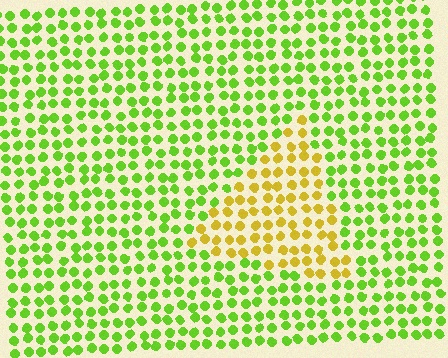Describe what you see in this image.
The image is filled with small lime elements in a uniform arrangement. A triangle-shaped region is visible where the elements are tinted to a slightly different hue, forming a subtle color boundary.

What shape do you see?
I see a triangle.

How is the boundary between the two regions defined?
The boundary is defined purely by a slight shift in hue (about 47 degrees). Spacing, size, and orientation are identical on both sides.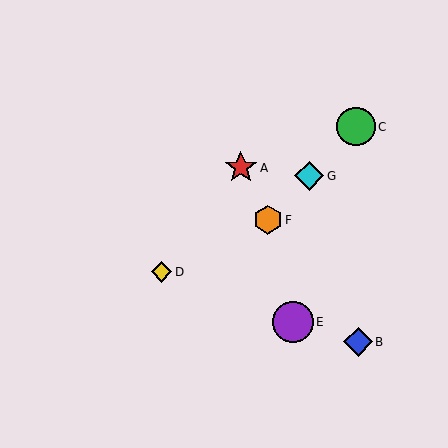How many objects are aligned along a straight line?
3 objects (C, F, G) are aligned along a straight line.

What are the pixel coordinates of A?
Object A is at (241, 168).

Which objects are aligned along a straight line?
Objects C, F, G are aligned along a straight line.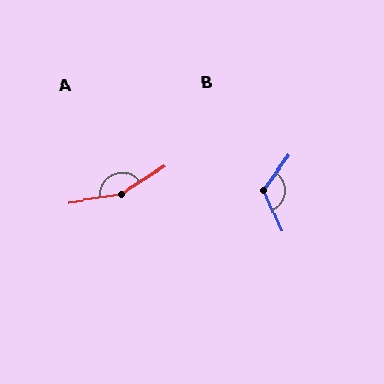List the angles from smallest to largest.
B (119°), A (156°).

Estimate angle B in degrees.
Approximately 119 degrees.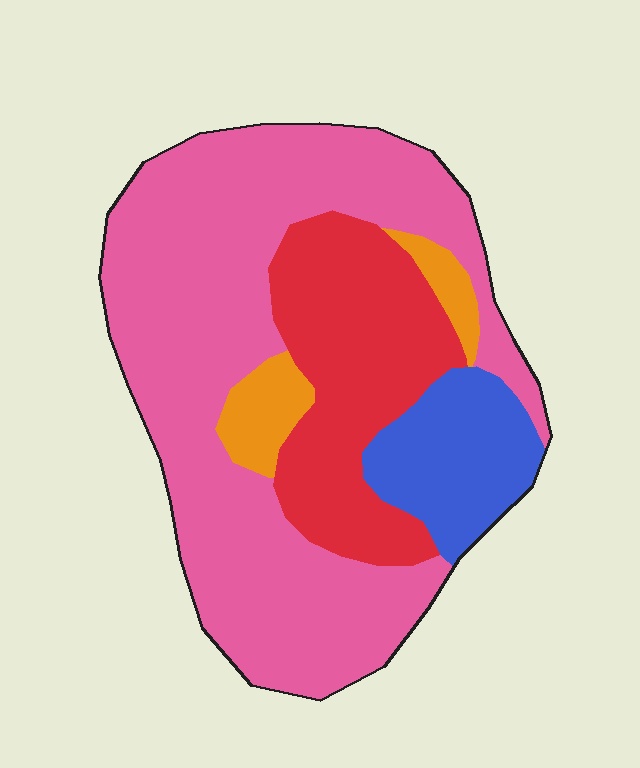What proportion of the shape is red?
Red takes up less than a quarter of the shape.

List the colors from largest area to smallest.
From largest to smallest: pink, red, blue, orange.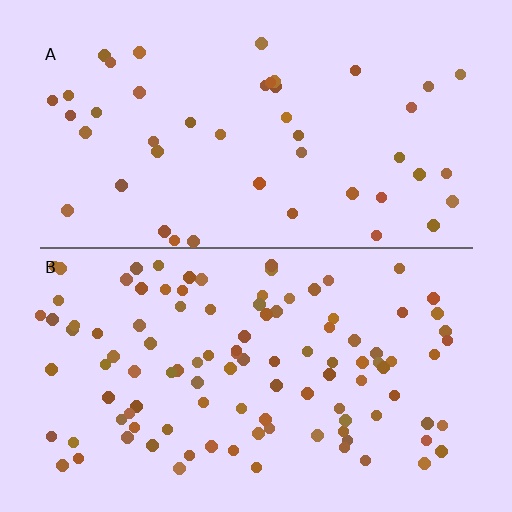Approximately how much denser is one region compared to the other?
Approximately 2.4× — region B over region A.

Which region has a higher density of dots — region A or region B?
B (the bottom).